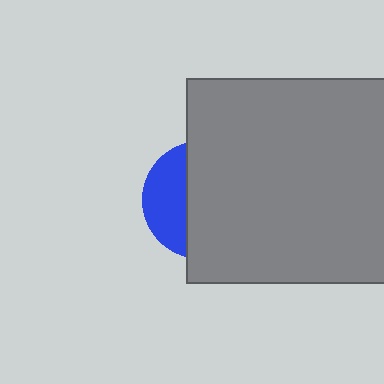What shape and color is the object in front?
The object in front is a gray square.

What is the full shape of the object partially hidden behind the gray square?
The partially hidden object is a blue circle.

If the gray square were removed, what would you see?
You would see the complete blue circle.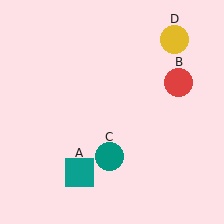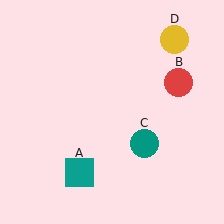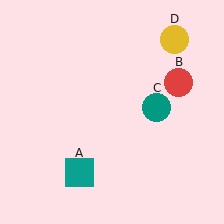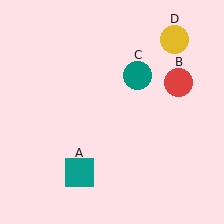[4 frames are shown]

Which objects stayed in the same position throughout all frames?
Teal square (object A) and red circle (object B) and yellow circle (object D) remained stationary.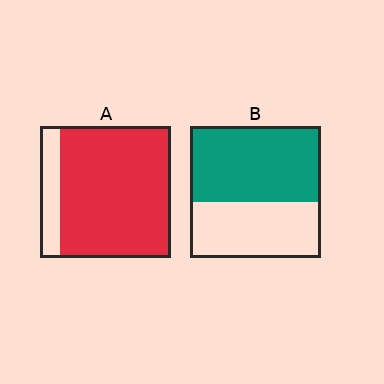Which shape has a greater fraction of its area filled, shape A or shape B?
Shape A.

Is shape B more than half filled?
Yes.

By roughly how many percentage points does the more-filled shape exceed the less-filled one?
By roughly 25 percentage points (A over B).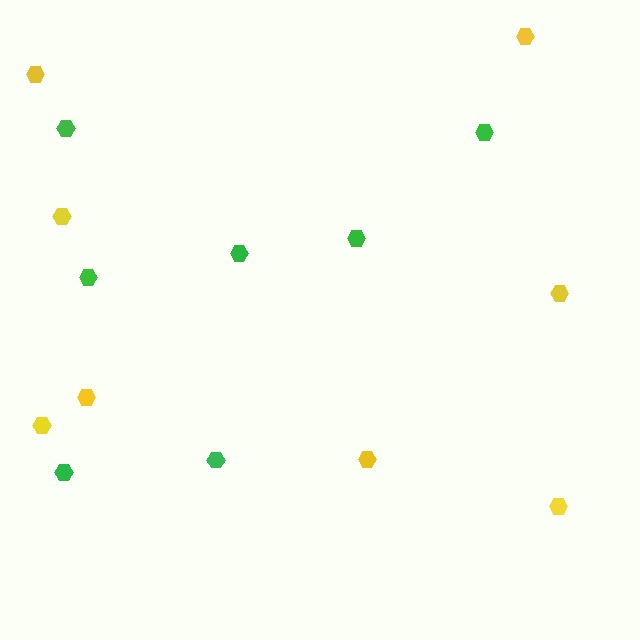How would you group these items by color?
There are 2 groups: one group of yellow hexagons (8) and one group of green hexagons (7).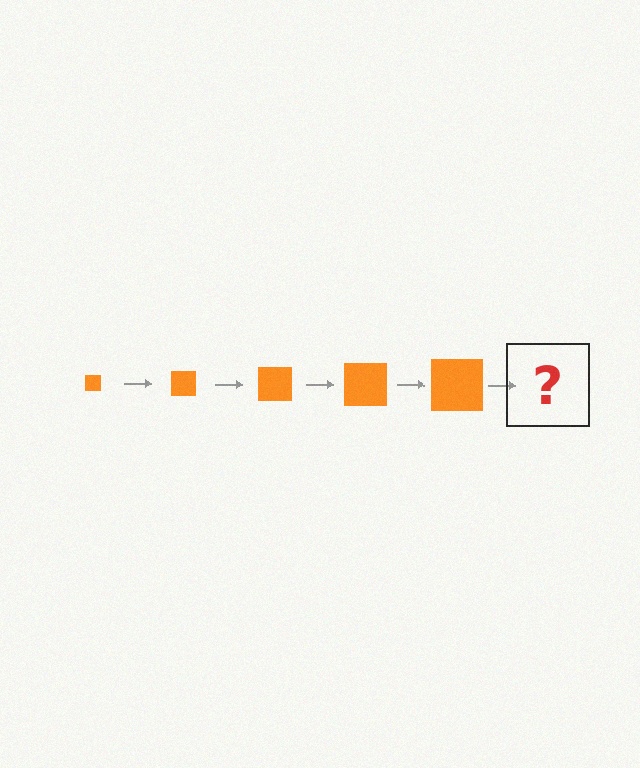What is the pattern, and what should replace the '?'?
The pattern is that the square gets progressively larger each step. The '?' should be an orange square, larger than the previous one.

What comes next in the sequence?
The next element should be an orange square, larger than the previous one.